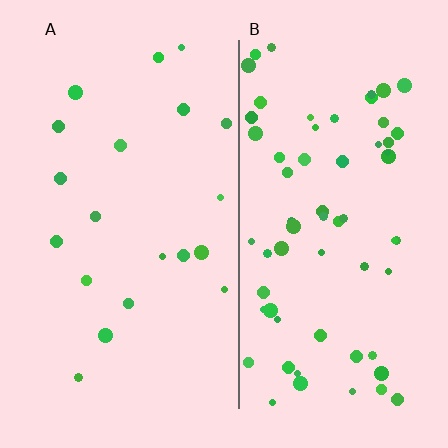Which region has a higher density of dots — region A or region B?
B (the right).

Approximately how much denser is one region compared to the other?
Approximately 3.3× — region B over region A.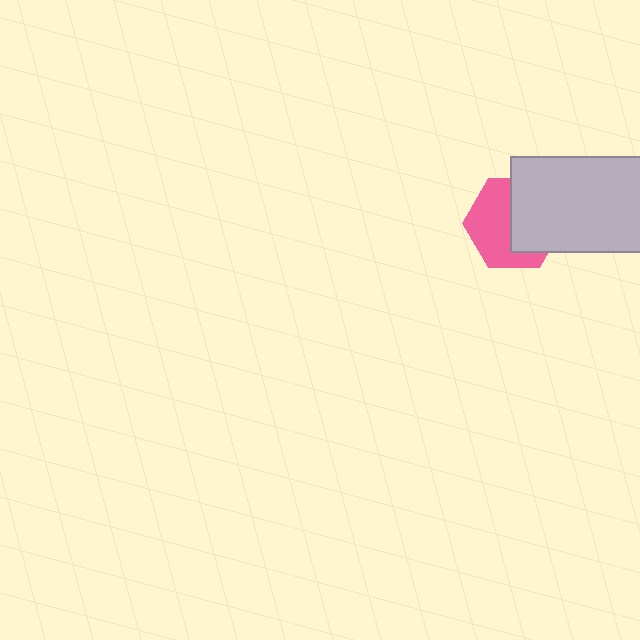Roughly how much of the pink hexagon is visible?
About half of it is visible (roughly 51%).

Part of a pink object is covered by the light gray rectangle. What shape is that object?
It is a hexagon.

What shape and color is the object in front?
The object in front is a light gray rectangle.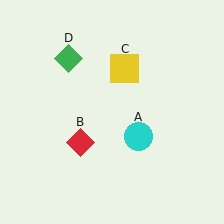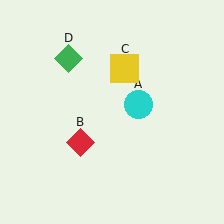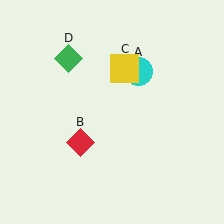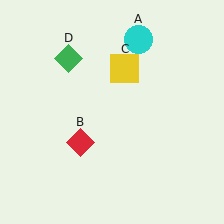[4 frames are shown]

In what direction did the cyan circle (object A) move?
The cyan circle (object A) moved up.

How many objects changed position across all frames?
1 object changed position: cyan circle (object A).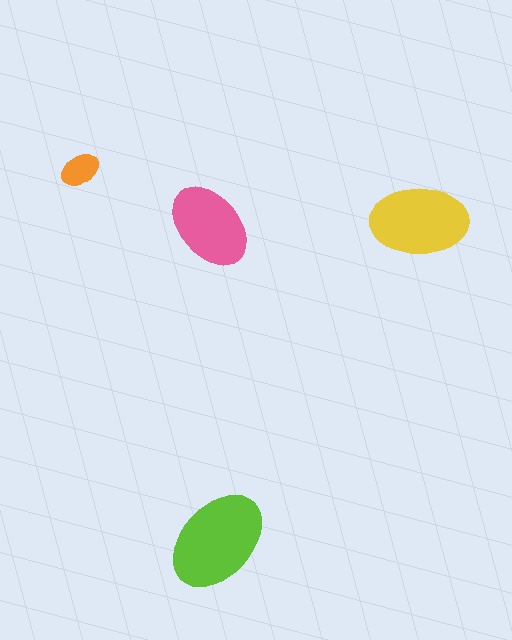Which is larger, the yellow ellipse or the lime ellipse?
The lime one.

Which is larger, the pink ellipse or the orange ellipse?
The pink one.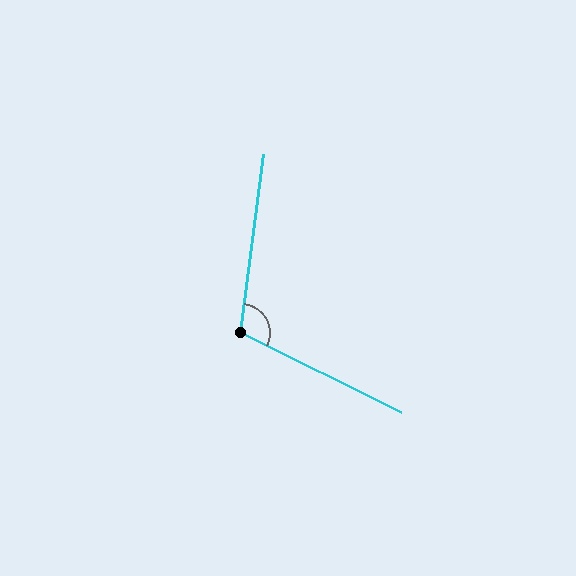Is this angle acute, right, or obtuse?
It is obtuse.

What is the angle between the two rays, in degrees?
Approximately 109 degrees.